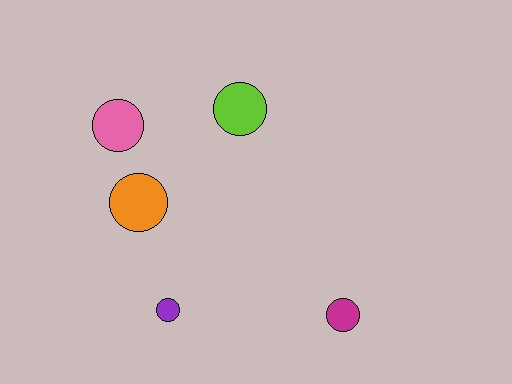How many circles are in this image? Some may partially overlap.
There are 5 circles.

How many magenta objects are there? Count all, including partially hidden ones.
There is 1 magenta object.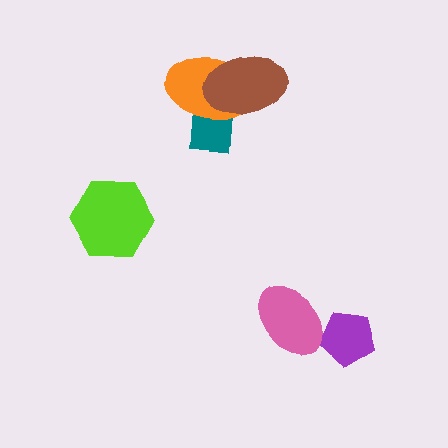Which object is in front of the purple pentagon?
The pink ellipse is in front of the purple pentagon.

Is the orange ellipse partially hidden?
Yes, it is partially covered by another shape.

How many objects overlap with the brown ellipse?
2 objects overlap with the brown ellipse.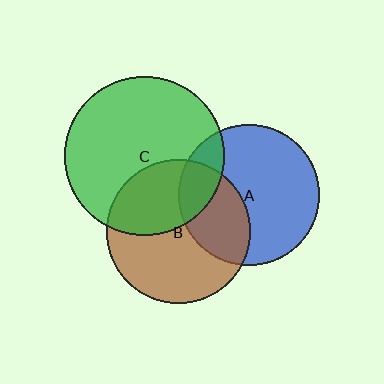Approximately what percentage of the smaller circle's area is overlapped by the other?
Approximately 15%.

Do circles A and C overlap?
Yes.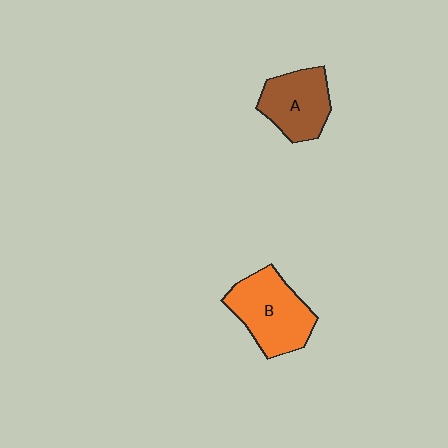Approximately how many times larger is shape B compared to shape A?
Approximately 1.2 times.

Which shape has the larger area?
Shape B (orange).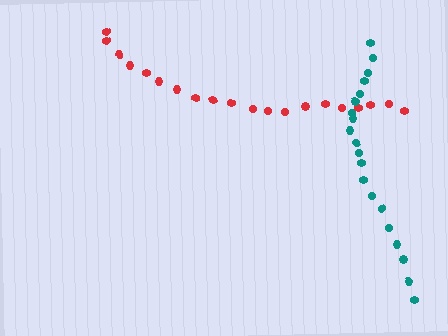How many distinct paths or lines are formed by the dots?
There are 2 distinct paths.